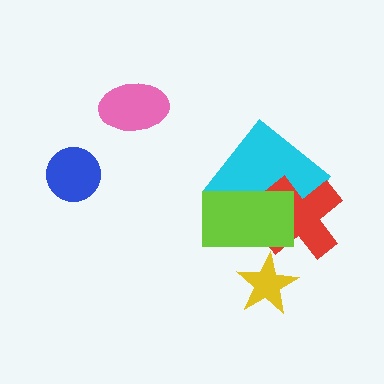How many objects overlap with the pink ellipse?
0 objects overlap with the pink ellipse.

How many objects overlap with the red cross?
2 objects overlap with the red cross.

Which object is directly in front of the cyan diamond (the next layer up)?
The red cross is directly in front of the cyan diamond.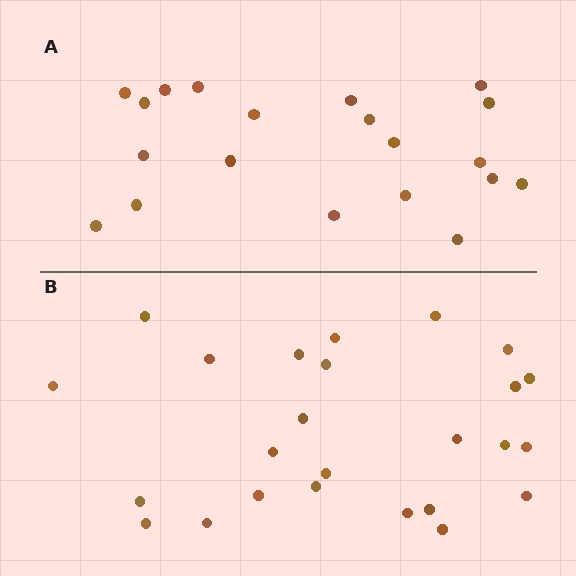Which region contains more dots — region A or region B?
Region B (the bottom region) has more dots.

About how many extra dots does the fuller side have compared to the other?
Region B has about 5 more dots than region A.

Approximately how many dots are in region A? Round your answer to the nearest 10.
About 20 dots.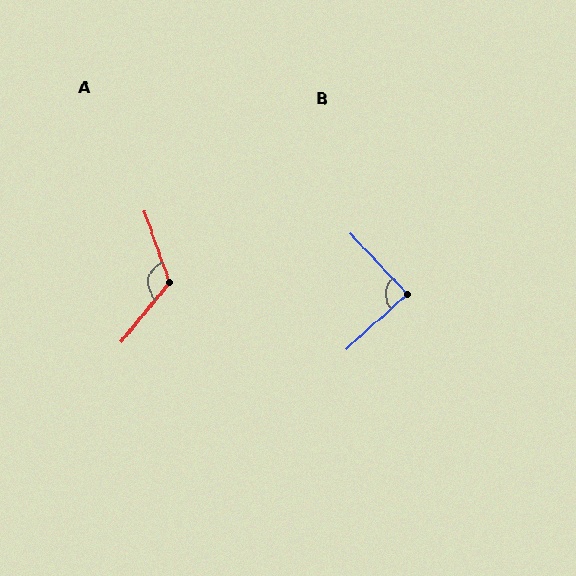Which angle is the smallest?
B, at approximately 90 degrees.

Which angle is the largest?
A, at approximately 122 degrees.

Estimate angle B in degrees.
Approximately 90 degrees.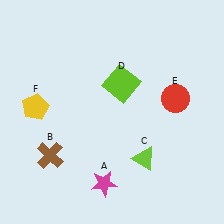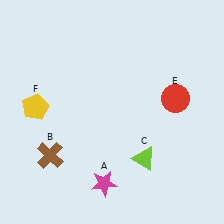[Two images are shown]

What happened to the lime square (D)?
The lime square (D) was removed in Image 2. It was in the top-right area of Image 1.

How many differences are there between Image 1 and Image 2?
There is 1 difference between the two images.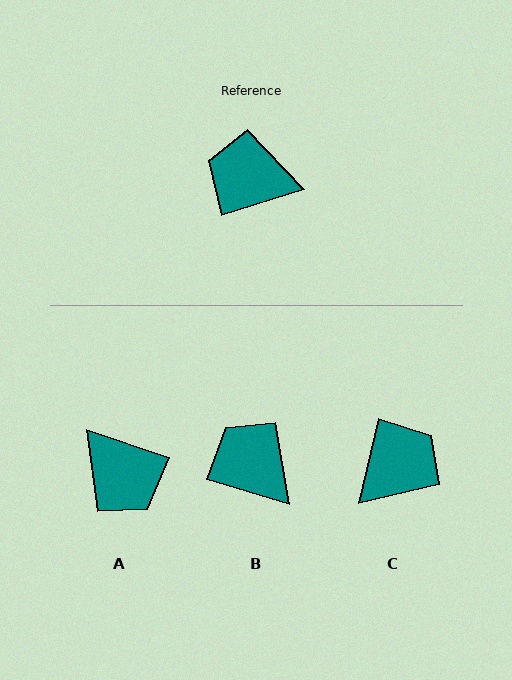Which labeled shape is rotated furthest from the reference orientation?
A, about 144 degrees away.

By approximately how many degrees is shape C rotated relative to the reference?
Approximately 120 degrees clockwise.